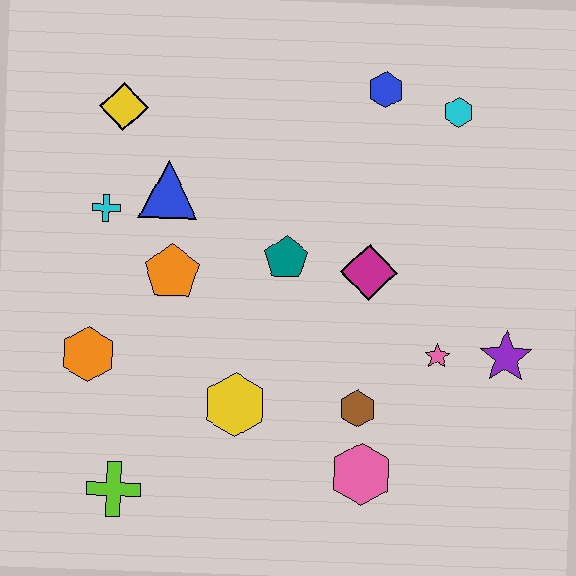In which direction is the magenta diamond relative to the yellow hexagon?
The magenta diamond is above the yellow hexagon.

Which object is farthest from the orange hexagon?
The cyan hexagon is farthest from the orange hexagon.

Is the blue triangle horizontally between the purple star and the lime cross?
Yes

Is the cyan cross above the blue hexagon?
No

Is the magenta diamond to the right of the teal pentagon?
Yes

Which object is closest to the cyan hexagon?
The blue hexagon is closest to the cyan hexagon.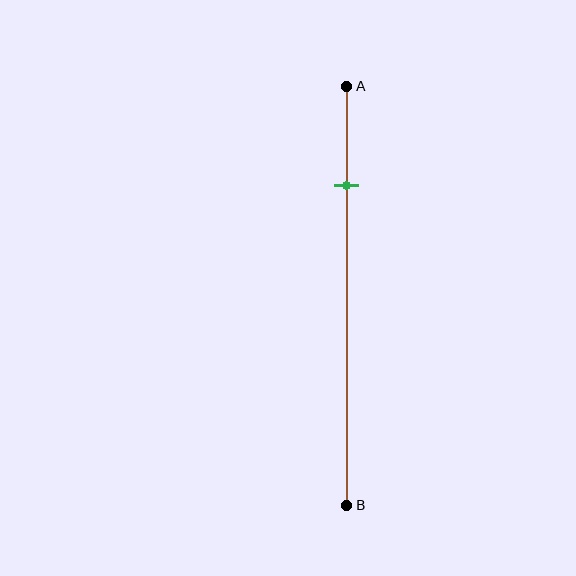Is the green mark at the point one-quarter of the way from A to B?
Yes, the mark is approximately at the one-quarter point.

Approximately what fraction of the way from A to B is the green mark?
The green mark is approximately 25% of the way from A to B.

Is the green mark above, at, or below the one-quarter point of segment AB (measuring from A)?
The green mark is approximately at the one-quarter point of segment AB.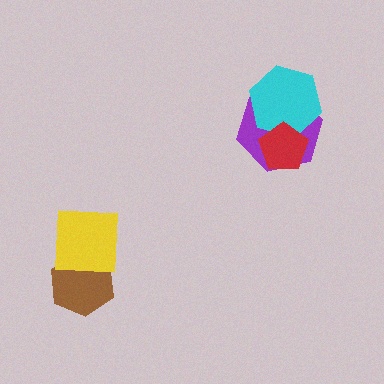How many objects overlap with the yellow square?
1 object overlaps with the yellow square.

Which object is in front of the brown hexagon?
The yellow square is in front of the brown hexagon.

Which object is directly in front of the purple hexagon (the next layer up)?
The cyan hexagon is directly in front of the purple hexagon.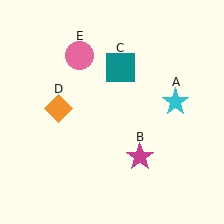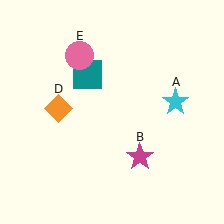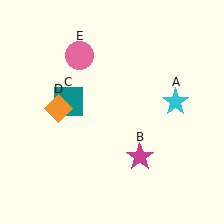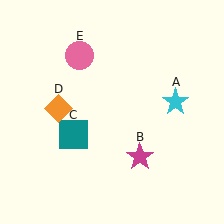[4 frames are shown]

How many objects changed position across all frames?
1 object changed position: teal square (object C).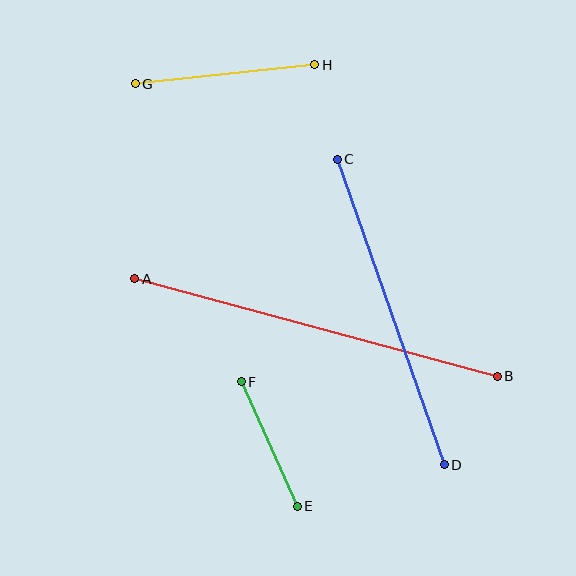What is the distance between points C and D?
The distance is approximately 324 pixels.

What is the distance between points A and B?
The distance is approximately 376 pixels.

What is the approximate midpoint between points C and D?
The midpoint is at approximately (391, 312) pixels.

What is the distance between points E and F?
The distance is approximately 137 pixels.